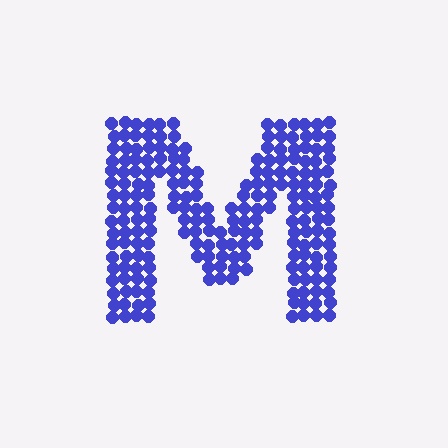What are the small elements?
The small elements are circles.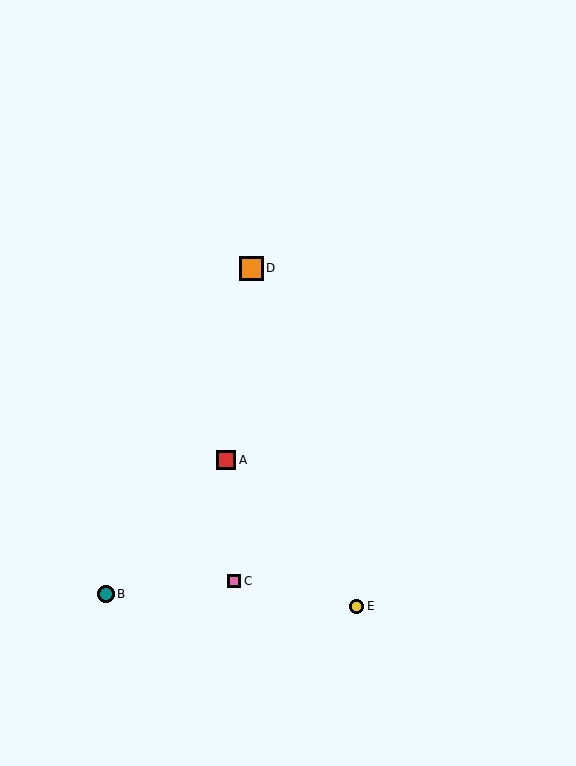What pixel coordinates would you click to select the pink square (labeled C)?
Click at (234, 581) to select the pink square C.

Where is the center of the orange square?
The center of the orange square is at (251, 268).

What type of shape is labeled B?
Shape B is a teal circle.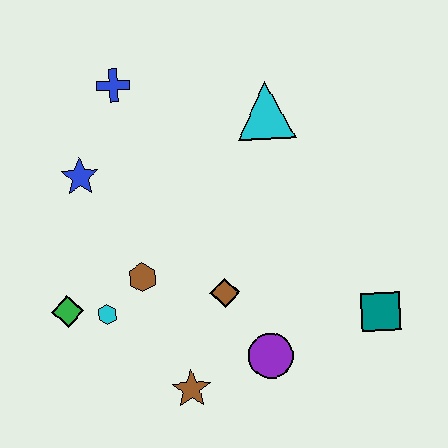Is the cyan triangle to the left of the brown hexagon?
No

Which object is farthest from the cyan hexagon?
The teal square is farthest from the cyan hexagon.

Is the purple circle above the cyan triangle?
No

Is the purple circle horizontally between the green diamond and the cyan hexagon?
No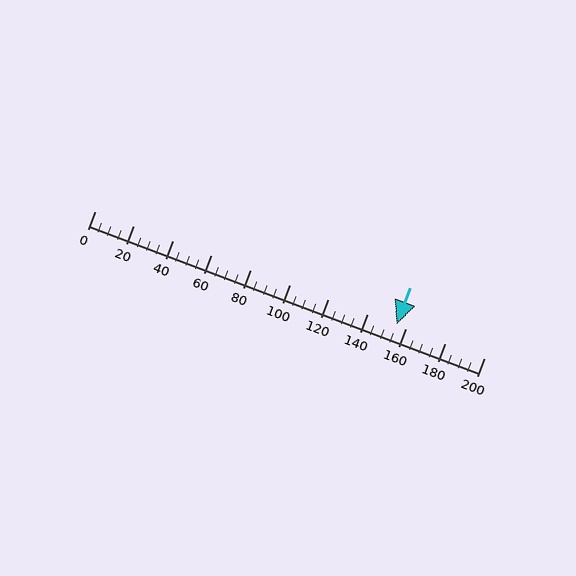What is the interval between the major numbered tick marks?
The major tick marks are spaced 20 units apart.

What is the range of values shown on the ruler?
The ruler shows values from 0 to 200.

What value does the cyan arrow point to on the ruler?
The cyan arrow points to approximately 155.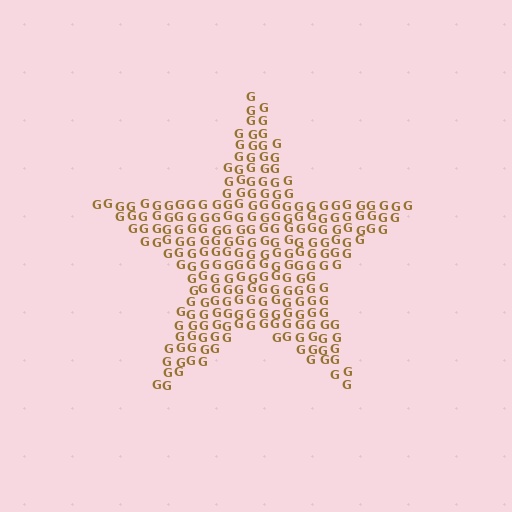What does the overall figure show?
The overall figure shows a star.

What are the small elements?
The small elements are letter G's.